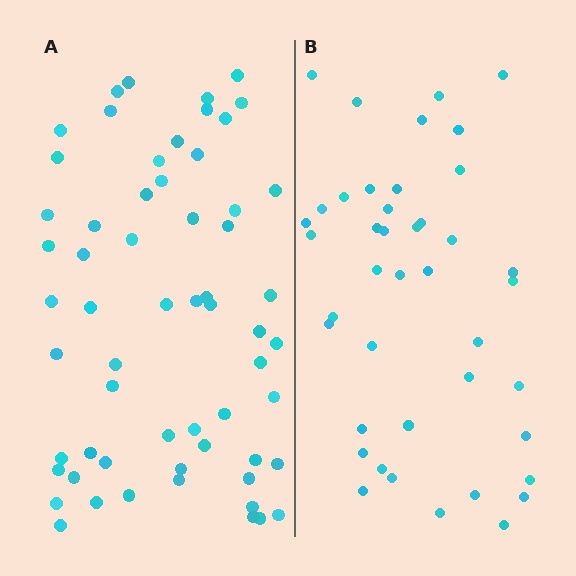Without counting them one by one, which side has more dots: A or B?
Region A (the left region) has more dots.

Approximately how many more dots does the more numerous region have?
Region A has approximately 20 more dots than region B.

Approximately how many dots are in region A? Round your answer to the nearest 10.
About 60 dots.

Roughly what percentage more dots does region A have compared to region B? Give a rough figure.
About 45% more.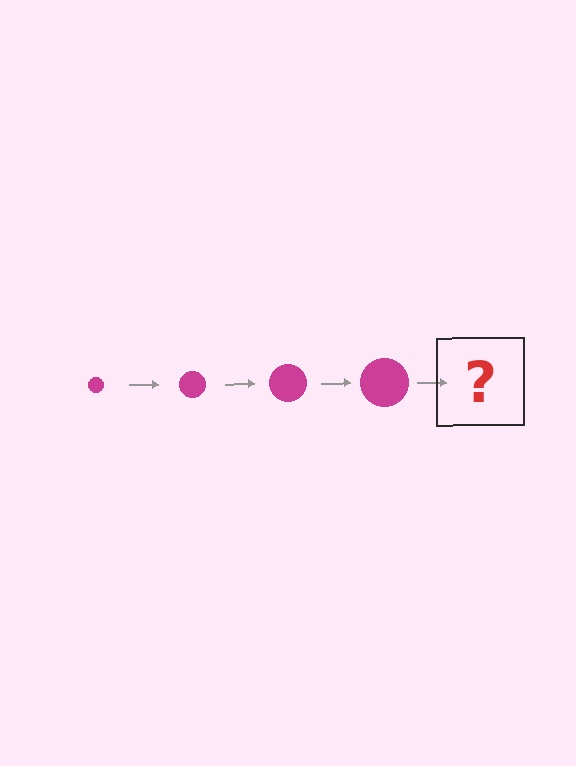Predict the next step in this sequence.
The next step is a magenta circle, larger than the previous one.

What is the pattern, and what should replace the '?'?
The pattern is that the circle gets progressively larger each step. The '?' should be a magenta circle, larger than the previous one.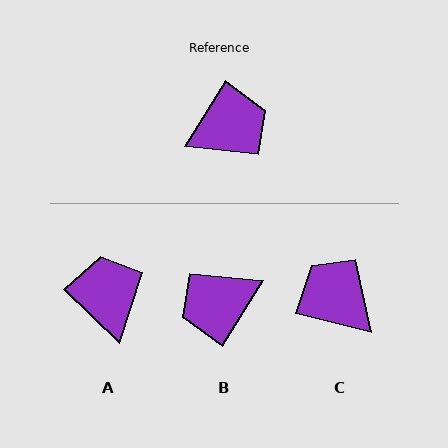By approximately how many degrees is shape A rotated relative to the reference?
Approximately 78 degrees counter-clockwise.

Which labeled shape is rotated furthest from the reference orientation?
B, about 180 degrees away.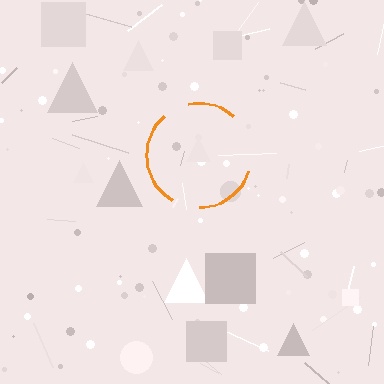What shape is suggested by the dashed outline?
The dashed outline suggests a circle.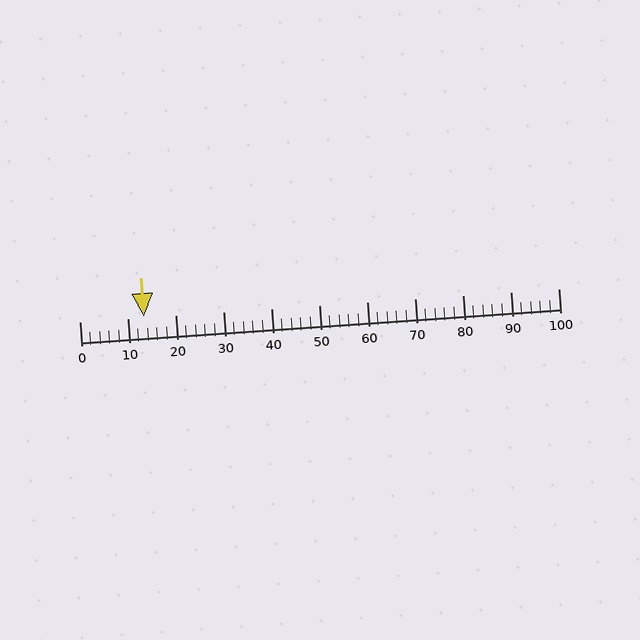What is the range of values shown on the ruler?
The ruler shows values from 0 to 100.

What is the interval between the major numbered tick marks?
The major tick marks are spaced 10 units apart.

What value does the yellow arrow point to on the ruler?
The yellow arrow points to approximately 14.